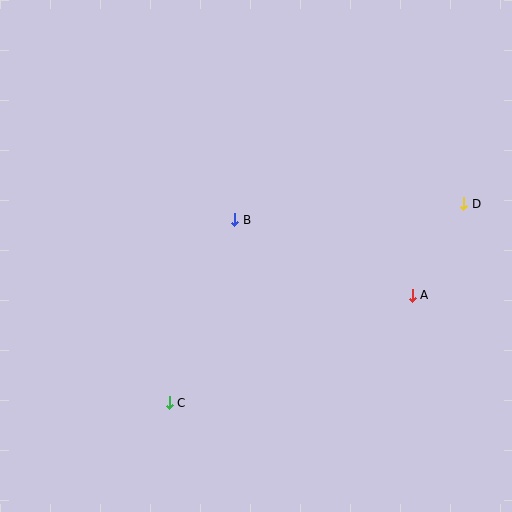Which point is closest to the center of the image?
Point B at (235, 220) is closest to the center.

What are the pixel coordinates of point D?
Point D is at (464, 204).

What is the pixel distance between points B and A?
The distance between B and A is 193 pixels.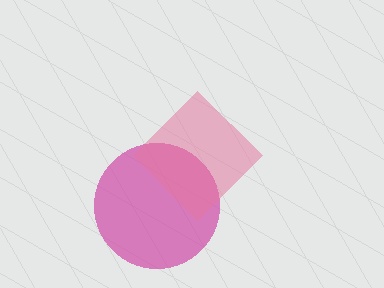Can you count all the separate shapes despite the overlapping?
Yes, there are 2 separate shapes.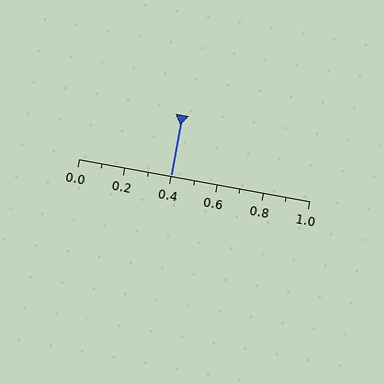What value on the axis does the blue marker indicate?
The marker indicates approximately 0.4.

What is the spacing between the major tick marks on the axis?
The major ticks are spaced 0.2 apart.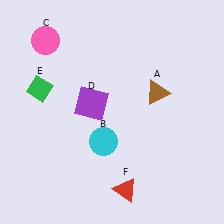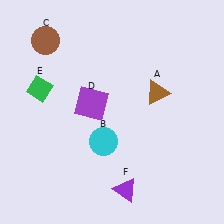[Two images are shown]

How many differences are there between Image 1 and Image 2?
There are 2 differences between the two images.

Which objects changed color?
C changed from pink to brown. F changed from red to purple.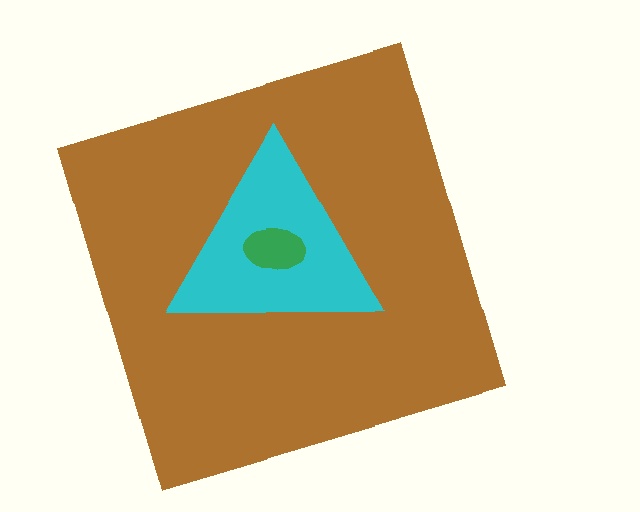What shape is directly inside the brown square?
The cyan triangle.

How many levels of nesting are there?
3.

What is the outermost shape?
The brown square.